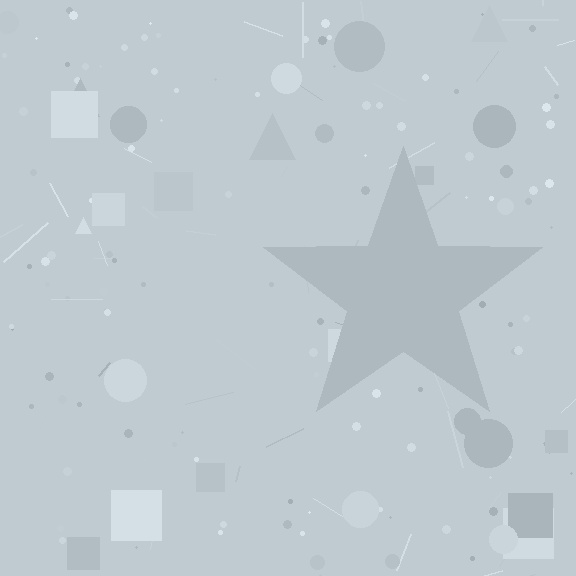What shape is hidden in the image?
A star is hidden in the image.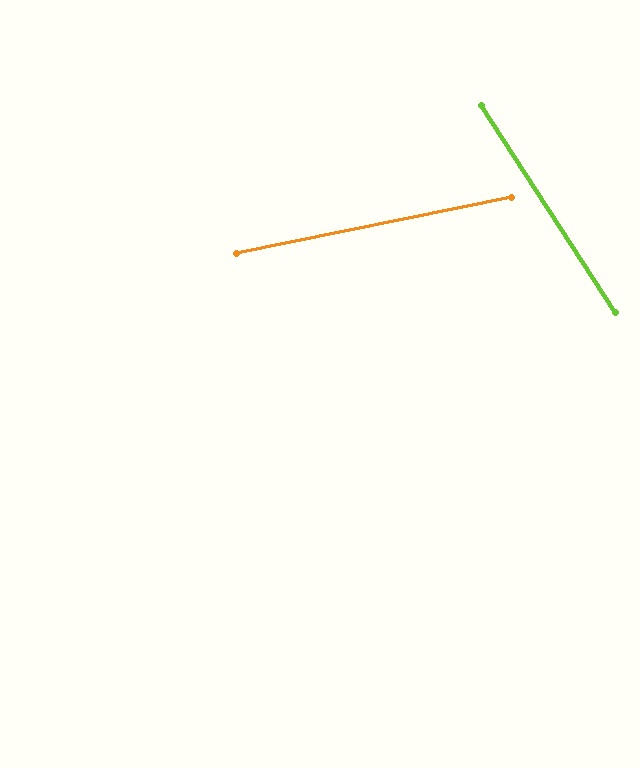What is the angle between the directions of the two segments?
Approximately 68 degrees.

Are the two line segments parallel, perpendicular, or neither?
Neither parallel nor perpendicular — they differ by about 68°.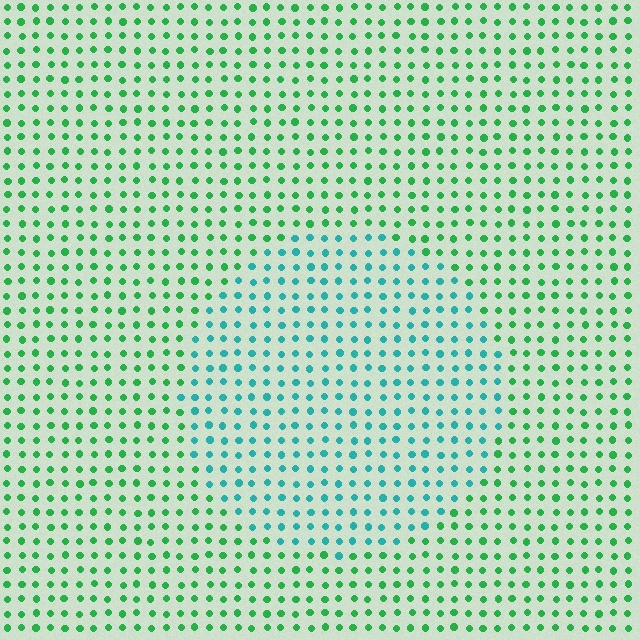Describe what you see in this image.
The image is filled with small green elements in a uniform arrangement. A circle-shaped region is visible where the elements are tinted to a slightly different hue, forming a subtle color boundary.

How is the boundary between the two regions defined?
The boundary is defined purely by a slight shift in hue (about 43 degrees). Spacing, size, and orientation are identical on both sides.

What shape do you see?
I see a circle.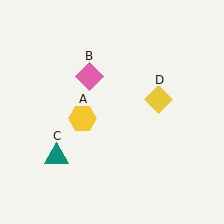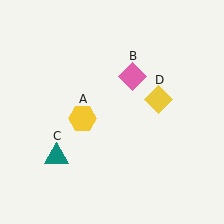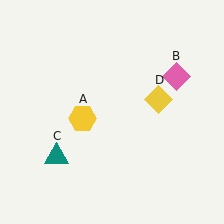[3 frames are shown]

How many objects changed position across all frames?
1 object changed position: pink diamond (object B).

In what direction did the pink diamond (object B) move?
The pink diamond (object B) moved right.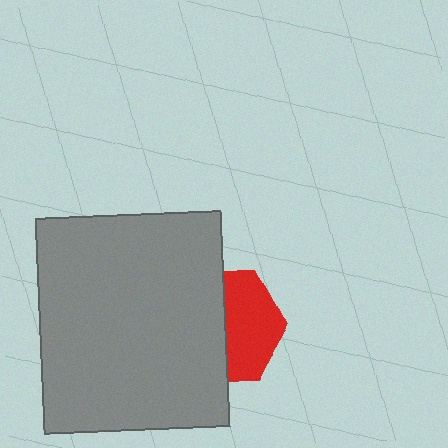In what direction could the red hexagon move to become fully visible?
The red hexagon could move right. That would shift it out from behind the gray rectangle entirely.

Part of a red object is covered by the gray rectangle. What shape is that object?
It is a hexagon.